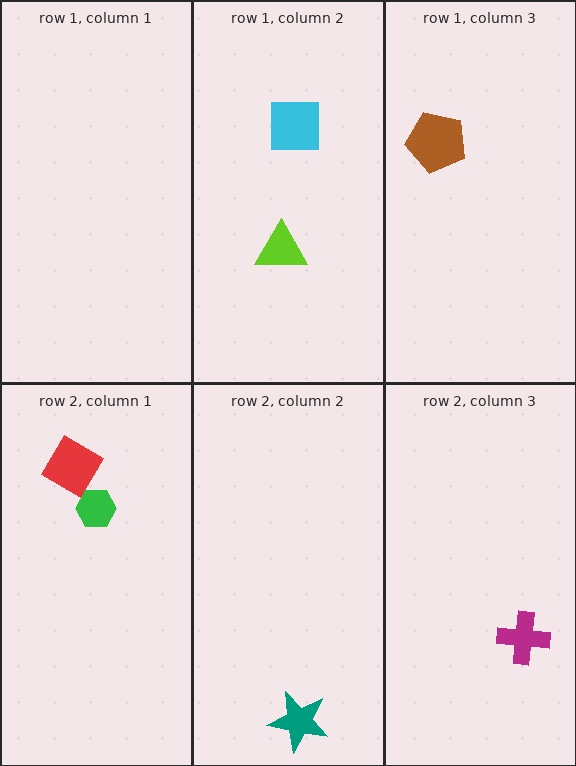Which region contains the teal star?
The row 2, column 2 region.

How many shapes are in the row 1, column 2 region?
2.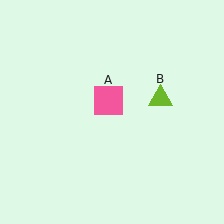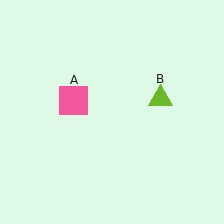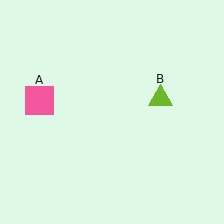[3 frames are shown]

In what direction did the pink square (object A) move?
The pink square (object A) moved left.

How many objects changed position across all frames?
1 object changed position: pink square (object A).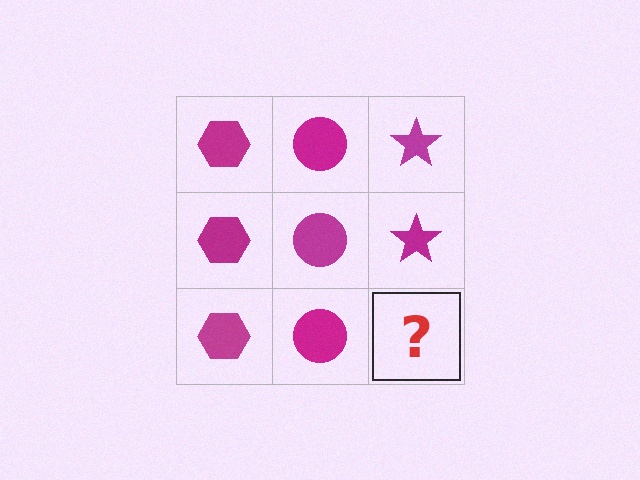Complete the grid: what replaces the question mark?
The question mark should be replaced with a magenta star.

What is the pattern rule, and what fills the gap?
The rule is that each column has a consistent shape. The gap should be filled with a magenta star.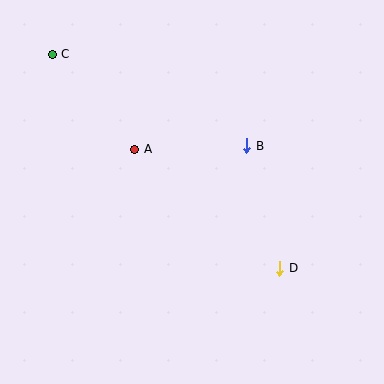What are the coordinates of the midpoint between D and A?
The midpoint between D and A is at (207, 209).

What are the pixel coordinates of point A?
Point A is at (135, 149).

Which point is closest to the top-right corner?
Point B is closest to the top-right corner.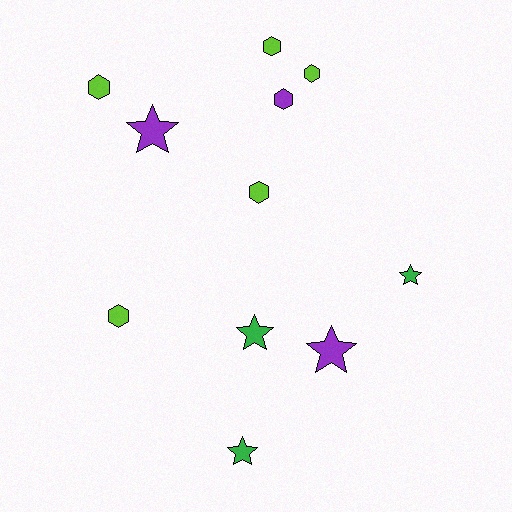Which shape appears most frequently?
Hexagon, with 6 objects.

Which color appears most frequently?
Lime, with 5 objects.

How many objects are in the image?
There are 11 objects.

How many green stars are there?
There are 3 green stars.